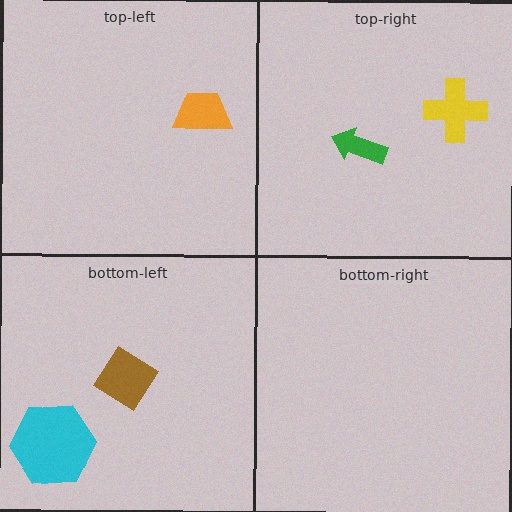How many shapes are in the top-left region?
1.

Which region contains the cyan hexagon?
The bottom-left region.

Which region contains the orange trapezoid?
The top-left region.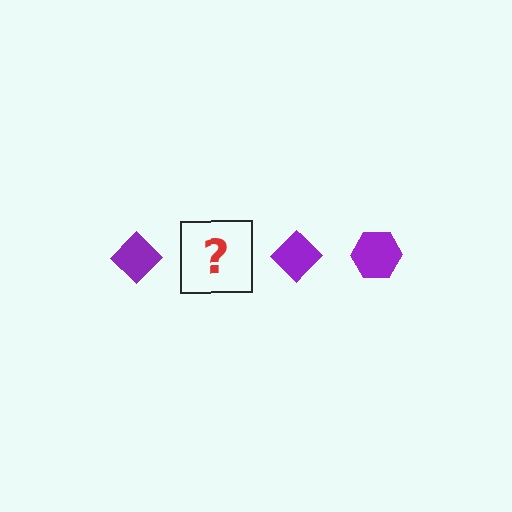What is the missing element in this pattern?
The missing element is a purple hexagon.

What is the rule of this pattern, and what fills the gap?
The rule is that the pattern cycles through diamond, hexagon shapes in purple. The gap should be filled with a purple hexagon.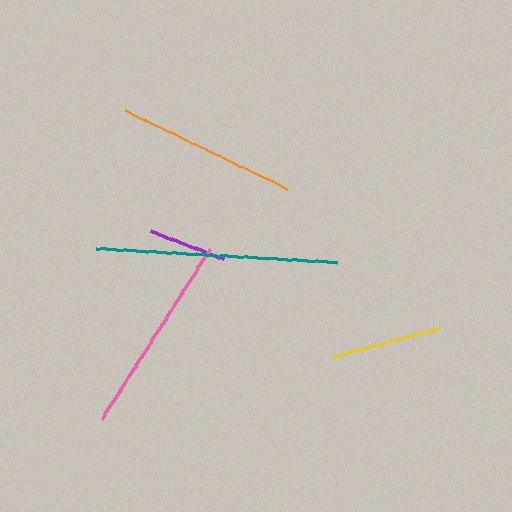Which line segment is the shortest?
The purple line is the shortest at approximately 79 pixels.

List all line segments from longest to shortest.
From longest to shortest: teal, pink, orange, yellow, purple.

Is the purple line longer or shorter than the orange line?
The orange line is longer than the purple line.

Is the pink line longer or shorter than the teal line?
The teal line is longer than the pink line.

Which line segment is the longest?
The teal line is the longest at approximately 242 pixels.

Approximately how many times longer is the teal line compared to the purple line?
The teal line is approximately 3.1 times the length of the purple line.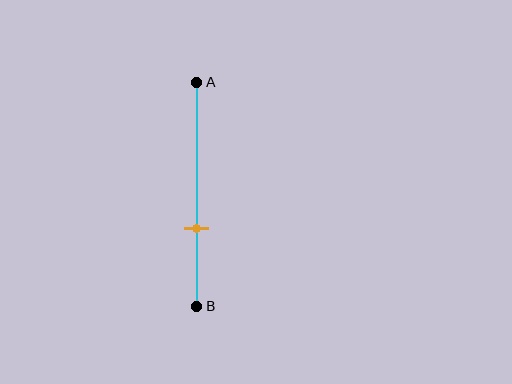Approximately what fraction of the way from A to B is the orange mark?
The orange mark is approximately 65% of the way from A to B.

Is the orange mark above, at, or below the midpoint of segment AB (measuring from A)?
The orange mark is below the midpoint of segment AB.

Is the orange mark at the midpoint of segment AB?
No, the mark is at about 65% from A, not at the 50% midpoint.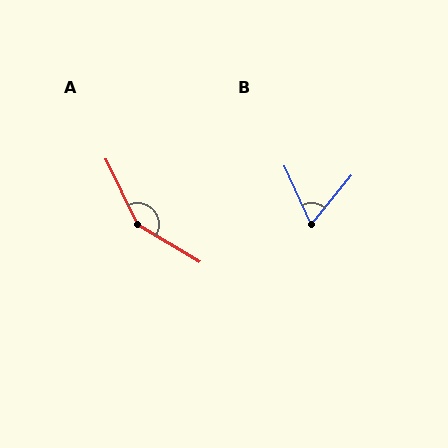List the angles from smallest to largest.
B (64°), A (146°).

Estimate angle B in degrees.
Approximately 64 degrees.